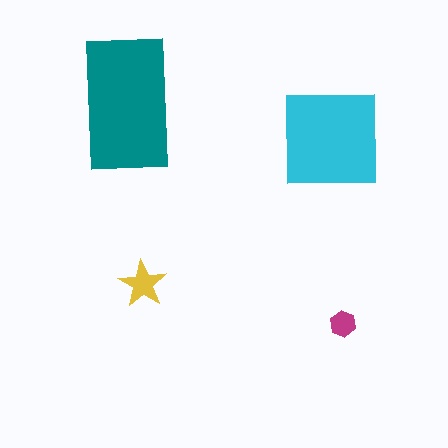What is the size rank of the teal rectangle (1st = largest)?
1st.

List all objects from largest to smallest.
The teal rectangle, the cyan square, the yellow star, the magenta hexagon.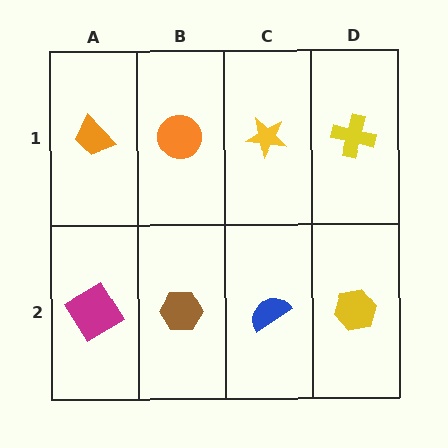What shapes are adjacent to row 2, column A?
An orange trapezoid (row 1, column A), a brown hexagon (row 2, column B).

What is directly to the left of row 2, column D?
A blue semicircle.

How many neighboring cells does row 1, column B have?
3.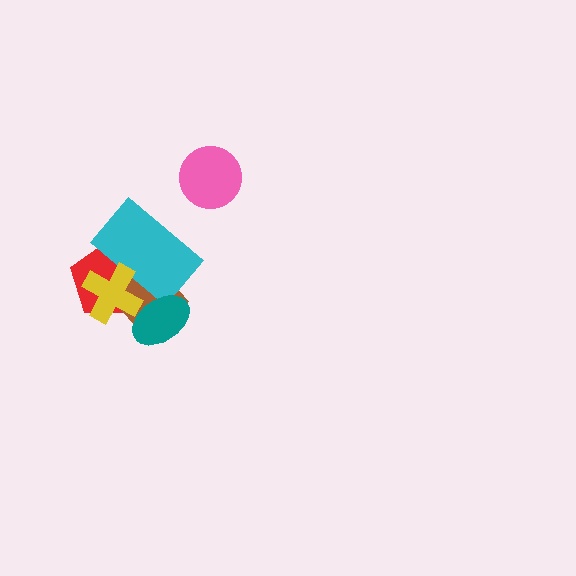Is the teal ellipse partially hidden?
Yes, it is partially covered by another shape.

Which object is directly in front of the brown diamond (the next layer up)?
The cyan rectangle is directly in front of the brown diamond.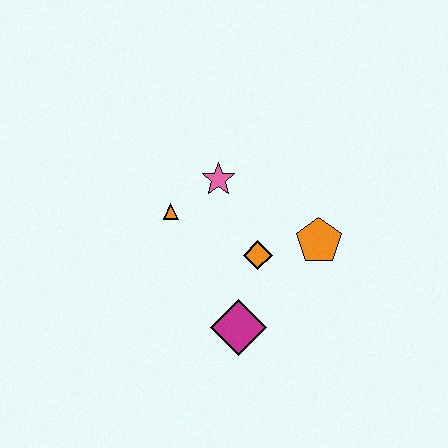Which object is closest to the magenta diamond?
The orange diamond is closest to the magenta diamond.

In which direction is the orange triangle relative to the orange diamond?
The orange triangle is to the left of the orange diamond.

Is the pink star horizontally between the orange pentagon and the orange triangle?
Yes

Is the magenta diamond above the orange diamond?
No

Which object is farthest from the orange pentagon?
The orange triangle is farthest from the orange pentagon.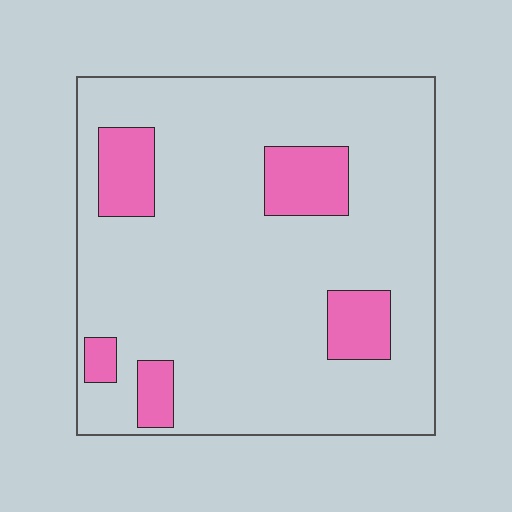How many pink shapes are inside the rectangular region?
5.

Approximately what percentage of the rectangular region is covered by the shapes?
Approximately 15%.